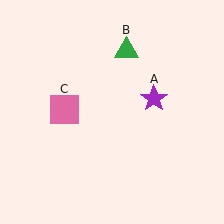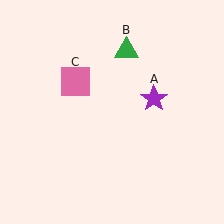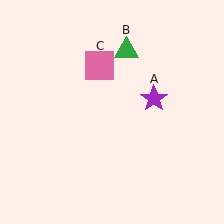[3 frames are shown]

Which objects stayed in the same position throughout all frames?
Purple star (object A) and green triangle (object B) remained stationary.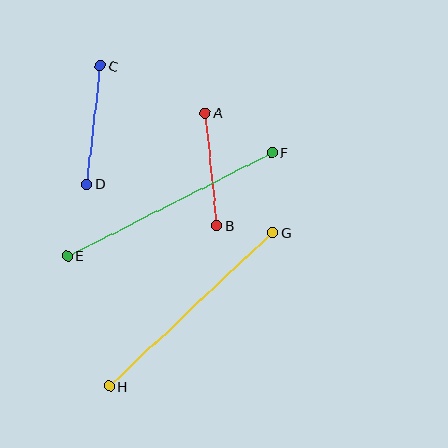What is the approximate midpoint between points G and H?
The midpoint is at approximately (191, 310) pixels.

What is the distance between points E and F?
The distance is approximately 229 pixels.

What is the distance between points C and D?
The distance is approximately 119 pixels.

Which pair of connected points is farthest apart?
Points E and F are farthest apart.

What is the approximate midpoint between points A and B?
The midpoint is at approximately (211, 169) pixels.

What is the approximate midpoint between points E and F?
The midpoint is at approximately (170, 204) pixels.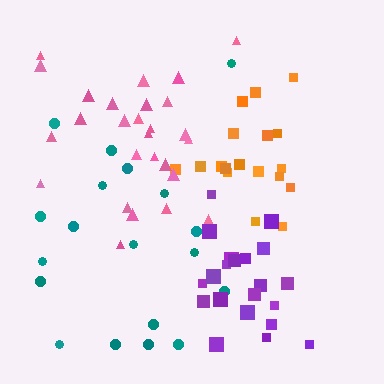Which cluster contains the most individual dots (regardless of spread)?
Pink (27).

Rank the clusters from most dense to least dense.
orange, purple, pink, teal.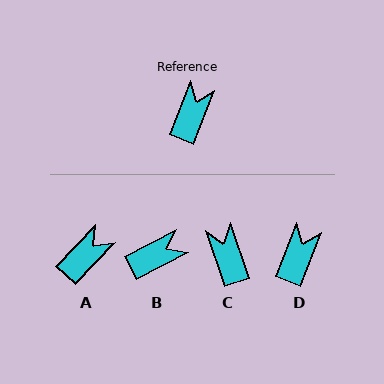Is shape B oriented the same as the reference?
No, it is off by about 41 degrees.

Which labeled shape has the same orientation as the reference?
D.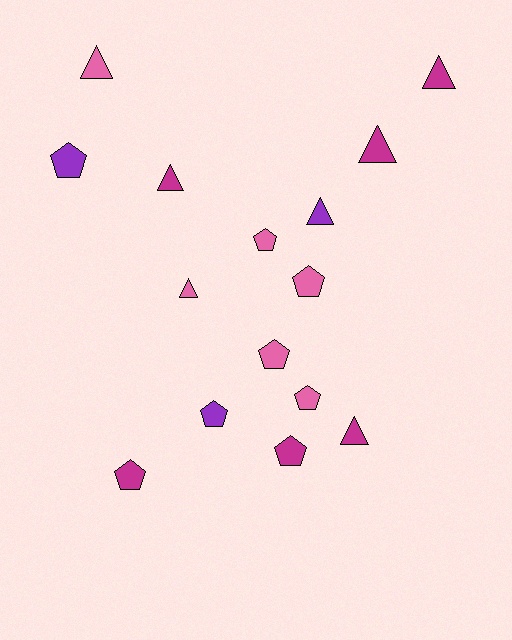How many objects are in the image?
There are 15 objects.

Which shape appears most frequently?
Pentagon, with 8 objects.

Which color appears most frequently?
Magenta, with 6 objects.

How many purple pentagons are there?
There are 2 purple pentagons.